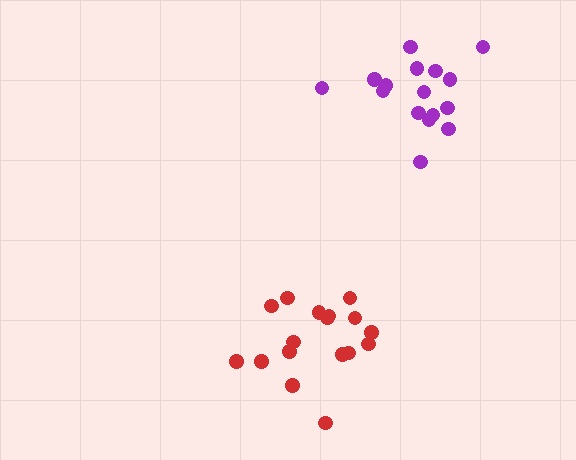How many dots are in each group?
Group 1: 17 dots, Group 2: 16 dots (33 total).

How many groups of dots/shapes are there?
There are 2 groups.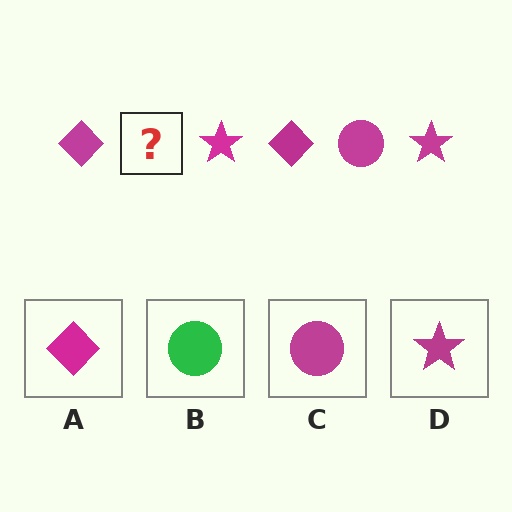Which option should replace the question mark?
Option C.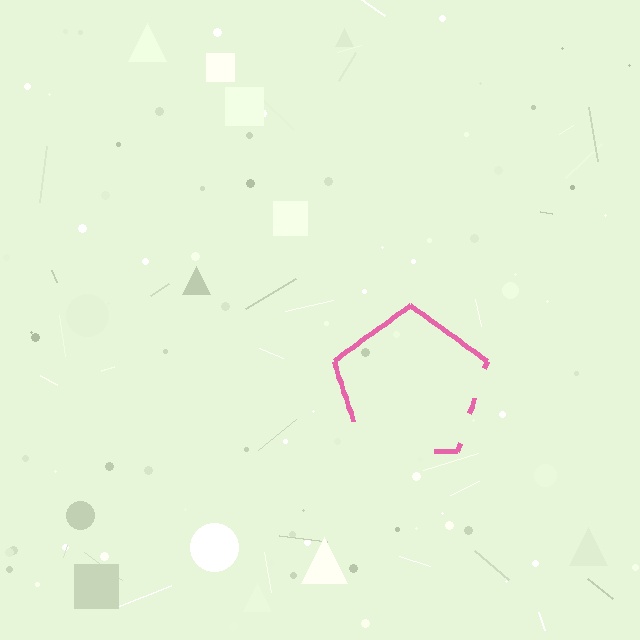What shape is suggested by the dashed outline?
The dashed outline suggests a pentagon.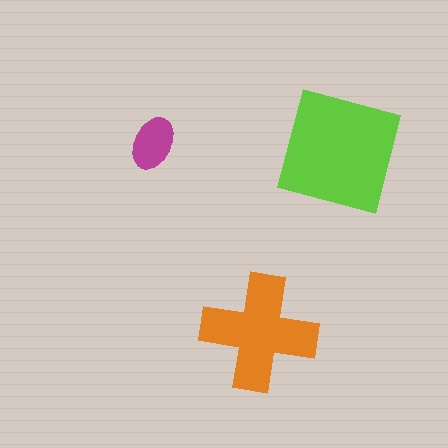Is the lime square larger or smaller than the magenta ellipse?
Larger.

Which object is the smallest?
The magenta ellipse.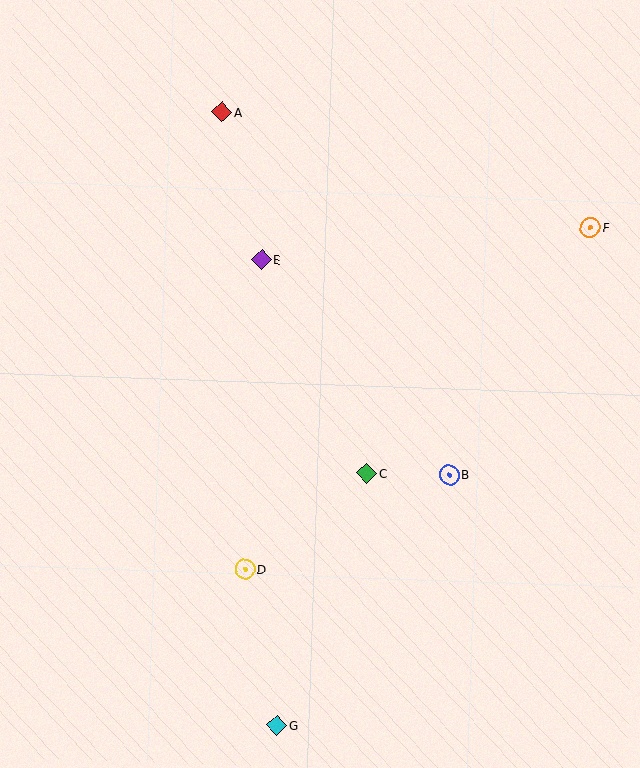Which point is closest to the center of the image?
Point C at (367, 474) is closest to the center.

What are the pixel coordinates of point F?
Point F is at (590, 227).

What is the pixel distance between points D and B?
The distance between D and B is 225 pixels.